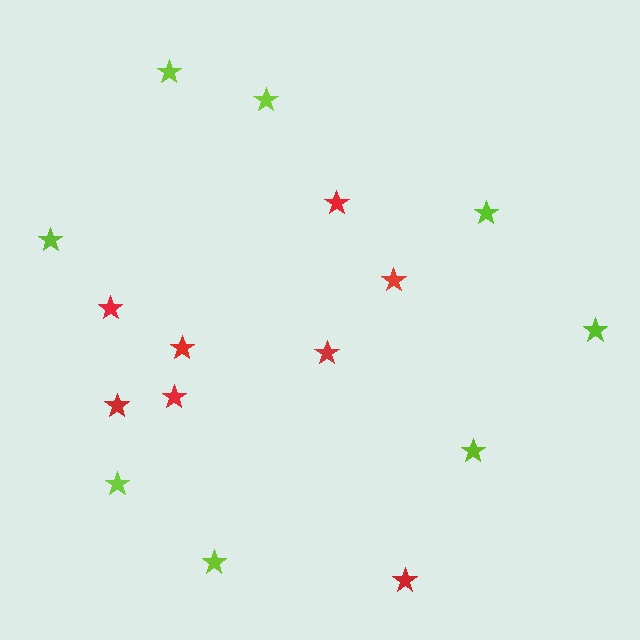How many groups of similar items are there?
There are 2 groups: one group of red stars (8) and one group of lime stars (8).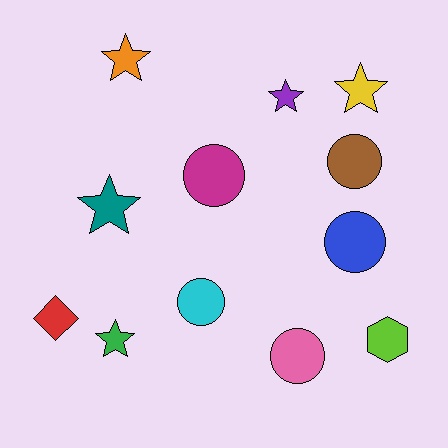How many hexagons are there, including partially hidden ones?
There is 1 hexagon.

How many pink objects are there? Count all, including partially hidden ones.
There is 1 pink object.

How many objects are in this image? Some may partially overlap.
There are 12 objects.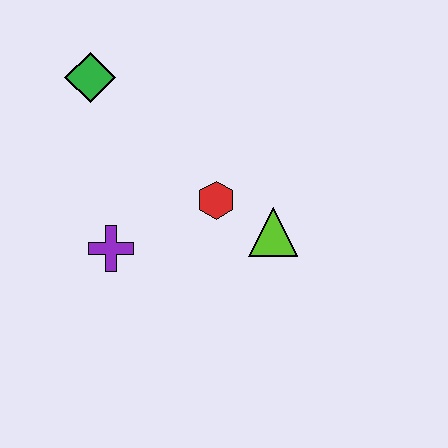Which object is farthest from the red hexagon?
The green diamond is farthest from the red hexagon.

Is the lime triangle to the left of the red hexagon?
No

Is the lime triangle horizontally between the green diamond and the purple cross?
No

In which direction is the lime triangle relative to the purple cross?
The lime triangle is to the right of the purple cross.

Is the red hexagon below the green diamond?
Yes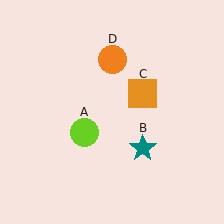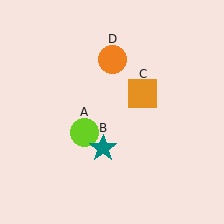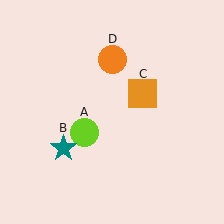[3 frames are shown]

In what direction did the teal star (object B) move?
The teal star (object B) moved left.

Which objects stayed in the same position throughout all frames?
Lime circle (object A) and orange square (object C) and orange circle (object D) remained stationary.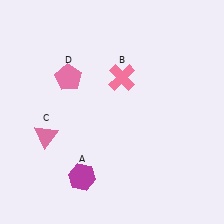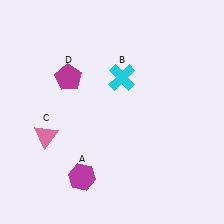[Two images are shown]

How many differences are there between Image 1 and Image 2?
There are 2 differences between the two images.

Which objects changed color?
B changed from pink to cyan. D changed from pink to magenta.